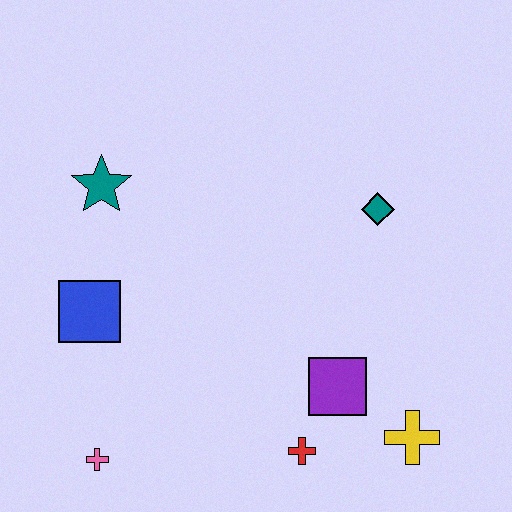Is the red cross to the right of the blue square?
Yes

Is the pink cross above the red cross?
No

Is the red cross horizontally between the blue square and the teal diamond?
Yes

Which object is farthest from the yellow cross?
The teal star is farthest from the yellow cross.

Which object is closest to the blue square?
The teal star is closest to the blue square.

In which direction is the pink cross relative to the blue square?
The pink cross is below the blue square.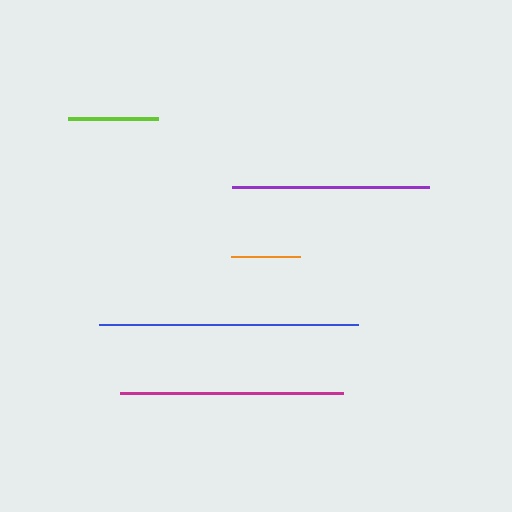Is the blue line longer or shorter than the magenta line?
The blue line is longer than the magenta line.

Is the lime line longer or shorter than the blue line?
The blue line is longer than the lime line.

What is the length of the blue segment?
The blue segment is approximately 258 pixels long.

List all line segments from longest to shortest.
From longest to shortest: blue, magenta, purple, lime, orange.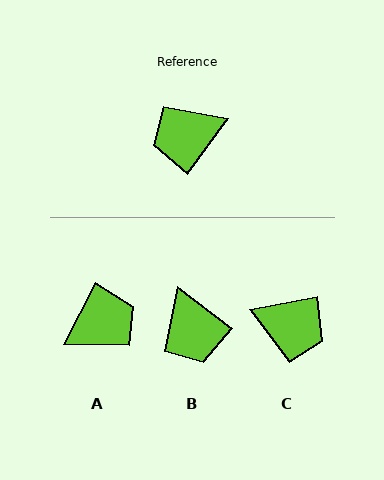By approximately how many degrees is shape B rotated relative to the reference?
Approximately 89 degrees counter-clockwise.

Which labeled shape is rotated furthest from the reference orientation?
A, about 171 degrees away.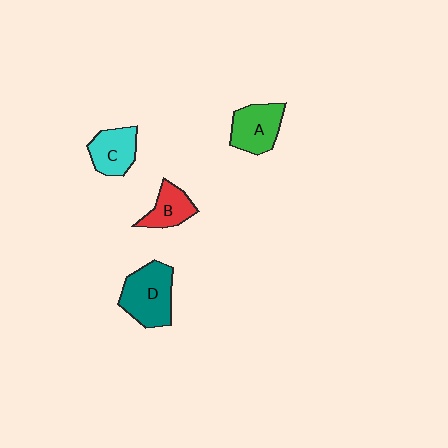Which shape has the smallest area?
Shape B (red).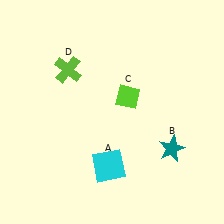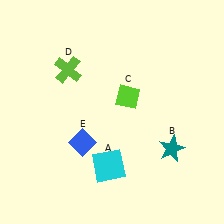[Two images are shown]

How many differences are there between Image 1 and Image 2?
There is 1 difference between the two images.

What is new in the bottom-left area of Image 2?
A blue diamond (E) was added in the bottom-left area of Image 2.